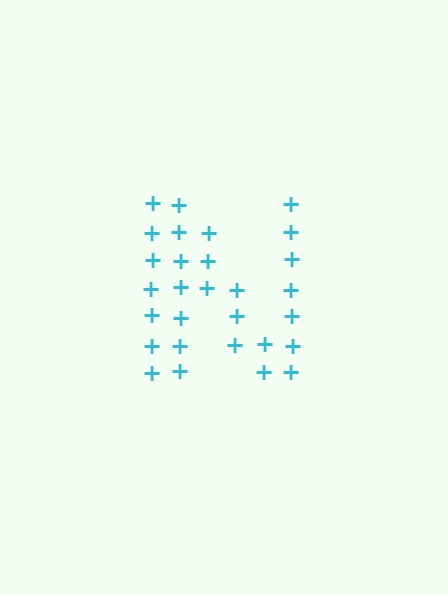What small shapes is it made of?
It is made of small plus signs.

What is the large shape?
The large shape is the letter N.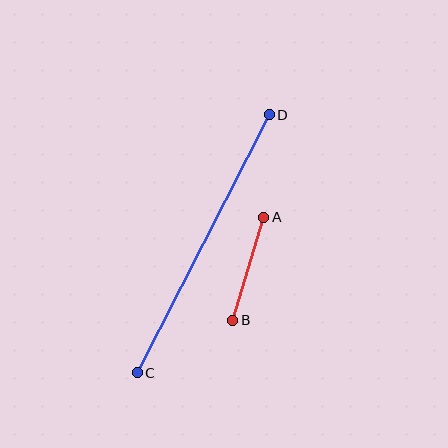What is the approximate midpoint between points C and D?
The midpoint is at approximately (203, 244) pixels.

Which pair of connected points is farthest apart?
Points C and D are farthest apart.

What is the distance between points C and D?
The distance is approximately 290 pixels.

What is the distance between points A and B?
The distance is approximately 108 pixels.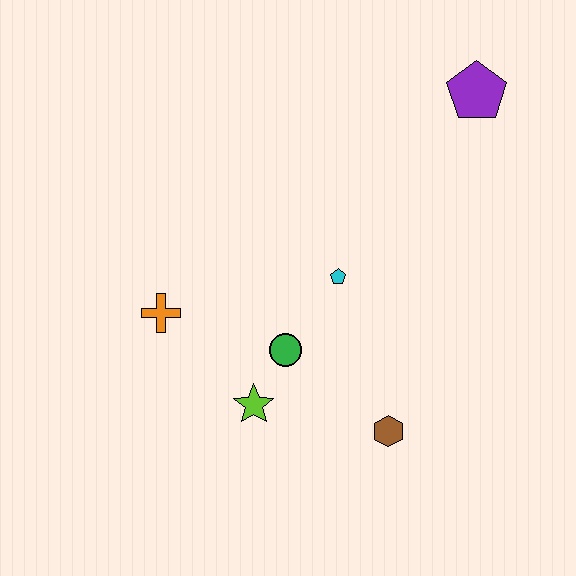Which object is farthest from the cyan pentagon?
The purple pentagon is farthest from the cyan pentagon.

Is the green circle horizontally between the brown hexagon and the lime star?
Yes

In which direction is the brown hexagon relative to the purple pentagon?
The brown hexagon is below the purple pentagon.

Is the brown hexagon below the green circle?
Yes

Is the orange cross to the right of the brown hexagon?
No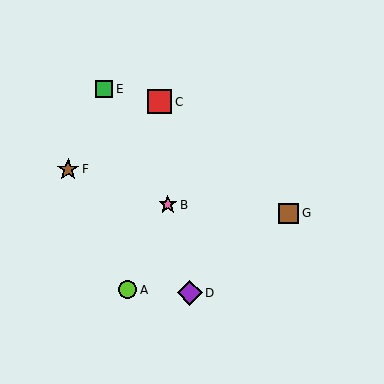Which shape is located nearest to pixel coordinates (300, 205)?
The brown square (labeled G) at (289, 213) is nearest to that location.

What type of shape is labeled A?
Shape A is a lime circle.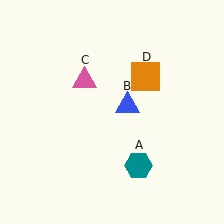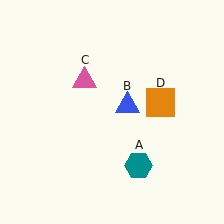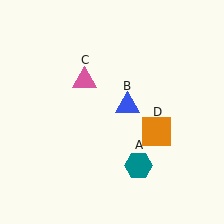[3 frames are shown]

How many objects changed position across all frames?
1 object changed position: orange square (object D).